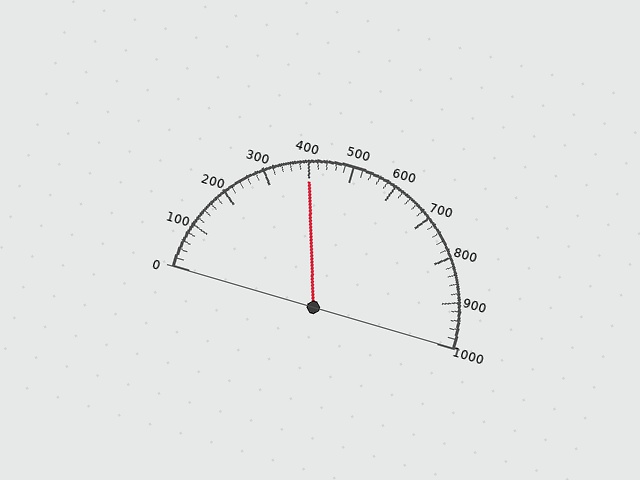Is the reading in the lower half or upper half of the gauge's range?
The reading is in the lower half of the range (0 to 1000).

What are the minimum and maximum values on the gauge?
The gauge ranges from 0 to 1000.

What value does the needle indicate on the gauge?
The needle indicates approximately 400.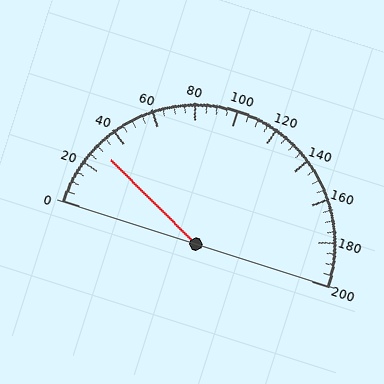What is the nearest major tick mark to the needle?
The nearest major tick mark is 40.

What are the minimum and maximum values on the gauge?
The gauge ranges from 0 to 200.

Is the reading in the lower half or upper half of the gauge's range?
The reading is in the lower half of the range (0 to 200).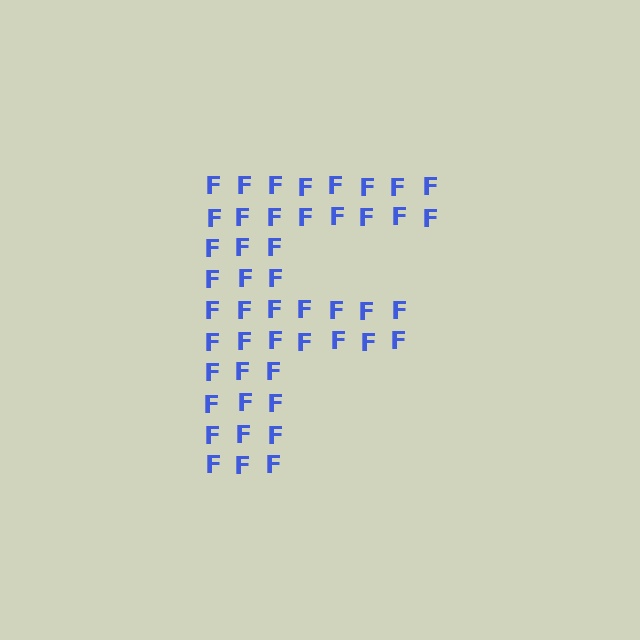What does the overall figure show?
The overall figure shows the letter F.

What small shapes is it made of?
It is made of small letter F's.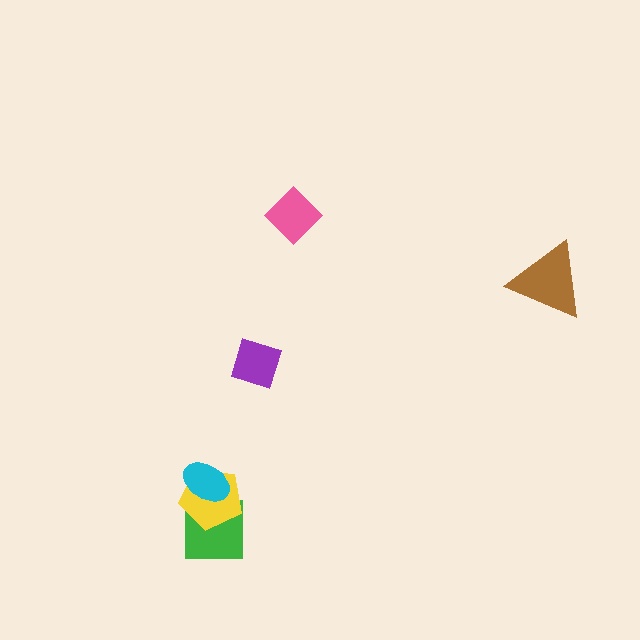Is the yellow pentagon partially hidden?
Yes, it is partially covered by another shape.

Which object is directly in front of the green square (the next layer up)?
The yellow pentagon is directly in front of the green square.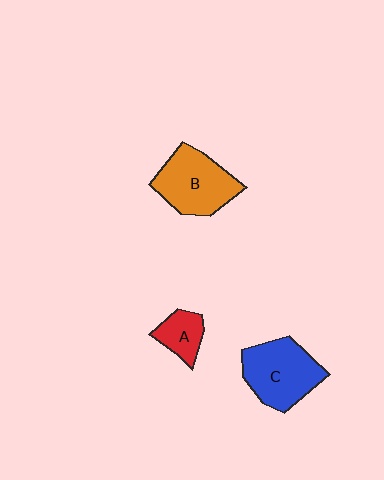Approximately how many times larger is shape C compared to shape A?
Approximately 2.2 times.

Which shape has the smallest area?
Shape A (red).